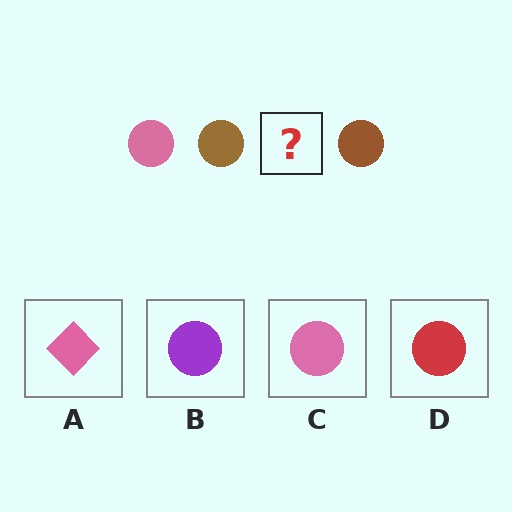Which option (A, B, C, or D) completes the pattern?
C.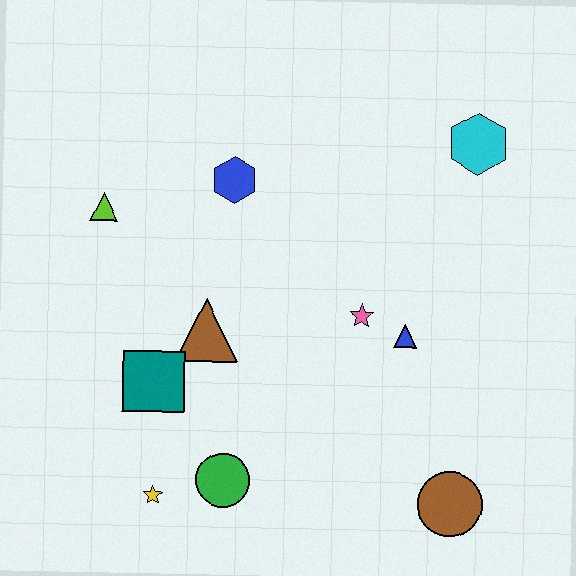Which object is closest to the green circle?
The yellow star is closest to the green circle.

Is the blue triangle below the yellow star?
No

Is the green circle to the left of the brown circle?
Yes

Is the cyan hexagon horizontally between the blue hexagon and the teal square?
No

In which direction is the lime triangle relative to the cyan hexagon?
The lime triangle is to the left of the cyan hexagon.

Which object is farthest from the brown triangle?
The cyan hexagon is farthest from the brown triangle.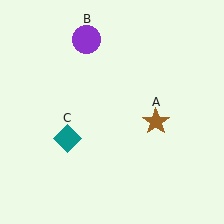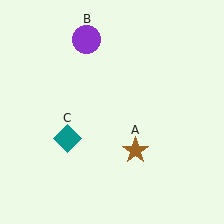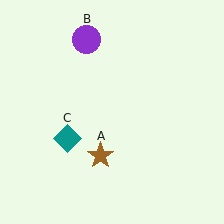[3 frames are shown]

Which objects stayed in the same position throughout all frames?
Purple circle (object B) and teal diamond (object C) remained stationary.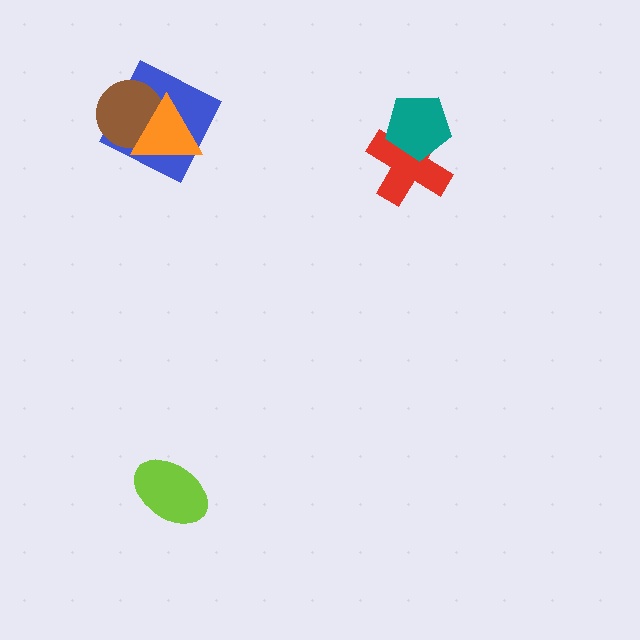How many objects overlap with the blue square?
2 objects overlap with the blue square.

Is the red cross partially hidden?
Yes, it is partially covered by another shape.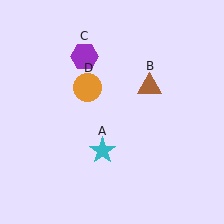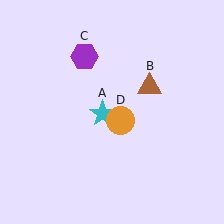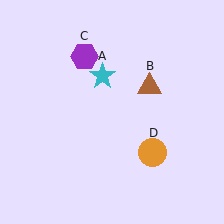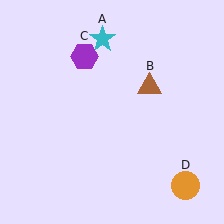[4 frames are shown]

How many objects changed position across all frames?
2 objects changed position: cyan star (object A), orange circle (object D).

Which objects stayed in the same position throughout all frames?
Brown triangle (object B) and purple hexagon (object C) remained stationary.